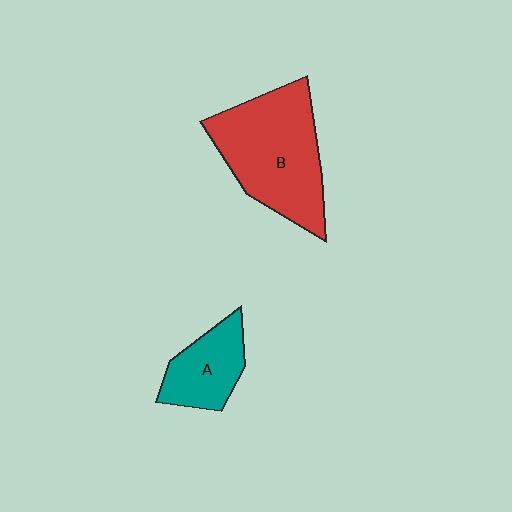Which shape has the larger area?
Shape B (red).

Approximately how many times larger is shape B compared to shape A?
Approximately 2.1 times.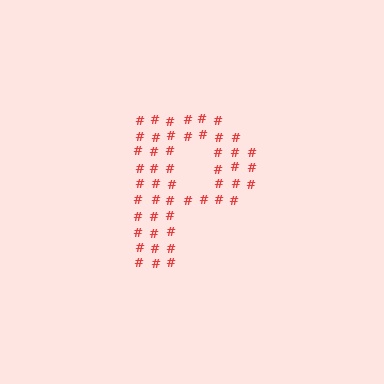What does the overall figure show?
The overall figure shows the letter P.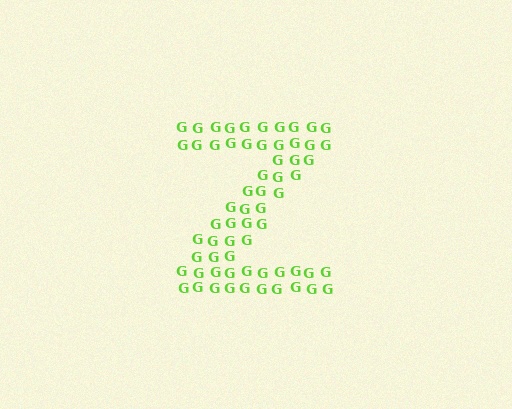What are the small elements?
The small elements are letter G's.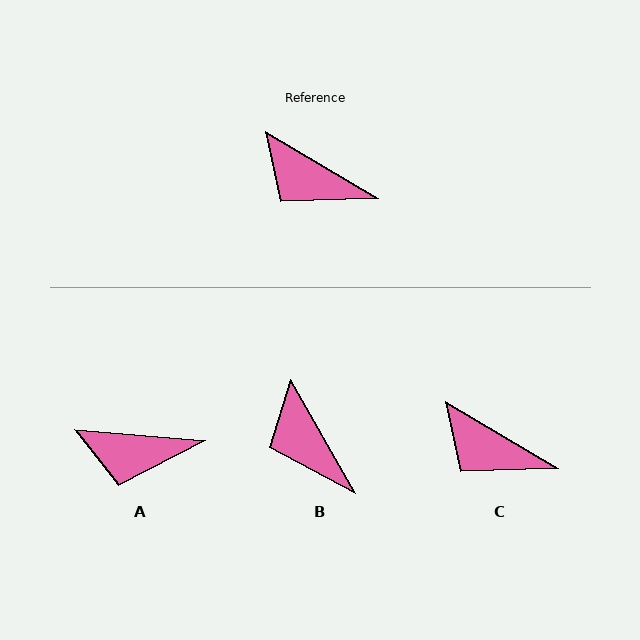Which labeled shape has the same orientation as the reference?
C.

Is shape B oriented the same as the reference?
No, it is off by about 30 degrees.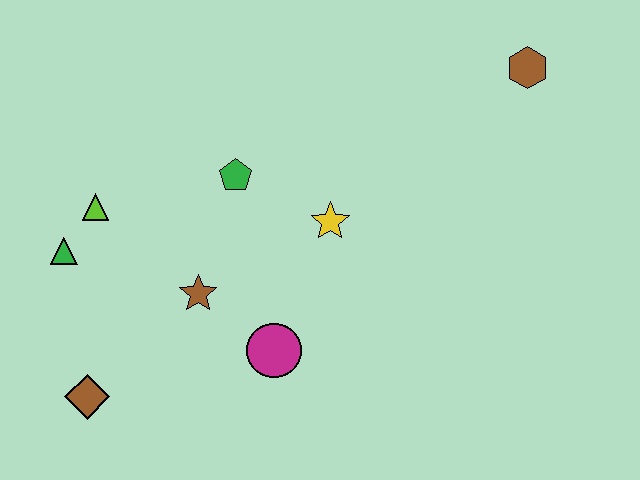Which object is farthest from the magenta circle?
The brown hexagon is farthest from the magenta circle.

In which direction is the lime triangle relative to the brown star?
The lime triangle is to the left of the brown star.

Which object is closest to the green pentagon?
The yellow star is closest to the green pentagon.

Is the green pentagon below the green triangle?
No